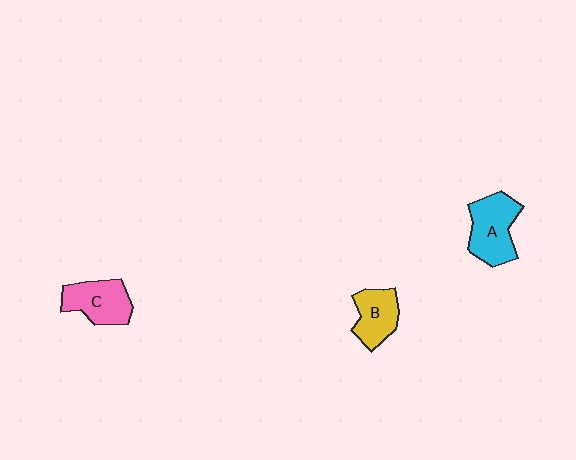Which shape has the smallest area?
Shape B (yellow).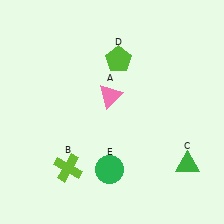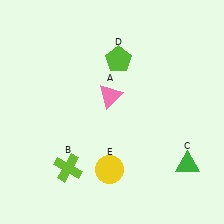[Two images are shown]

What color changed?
The circle (E) changed from green in Image 1 to yellow in Image 2.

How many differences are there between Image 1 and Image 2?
There is 1 difference between the two images.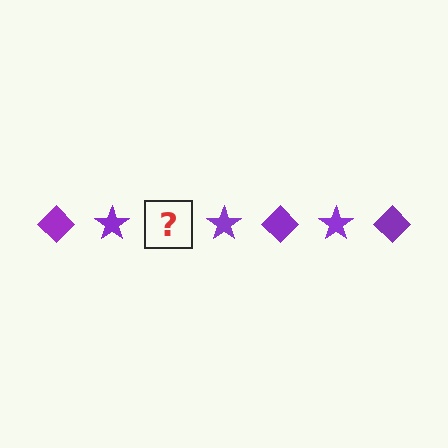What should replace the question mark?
The question mark should be replaced with a purple diamond.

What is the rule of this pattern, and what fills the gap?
The rule is that the pattern cycles through diamond, star shapes in purple. The gap should be filled with a purple diamond.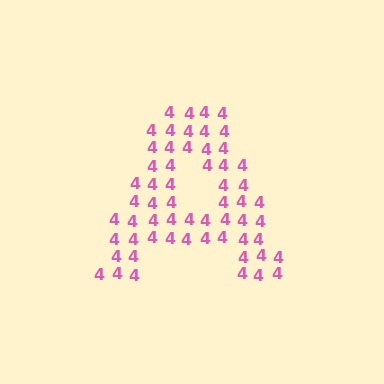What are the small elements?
The small elements are digit 4's.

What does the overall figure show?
The overall figure shows the letter A.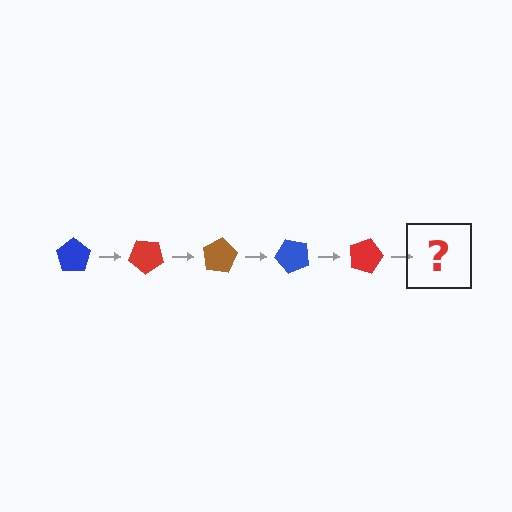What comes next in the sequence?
The next element should be a brown pentagon, rotated 200 degrees from the start.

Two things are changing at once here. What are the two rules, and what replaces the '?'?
The two rules are that it rotates 40 degrees each step and the color cycles through blue, red, and brown. The '?' should be a brown pentagon, rotated 200 degrees from the start.